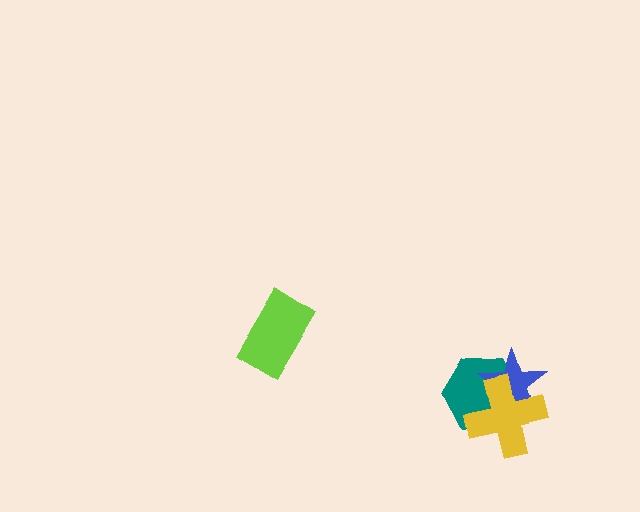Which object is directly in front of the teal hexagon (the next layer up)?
The blue star is directly in front of the teal hexagon.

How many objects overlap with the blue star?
2 objects overlap with the blue star.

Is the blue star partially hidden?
Yes, it is partially covered by another shape.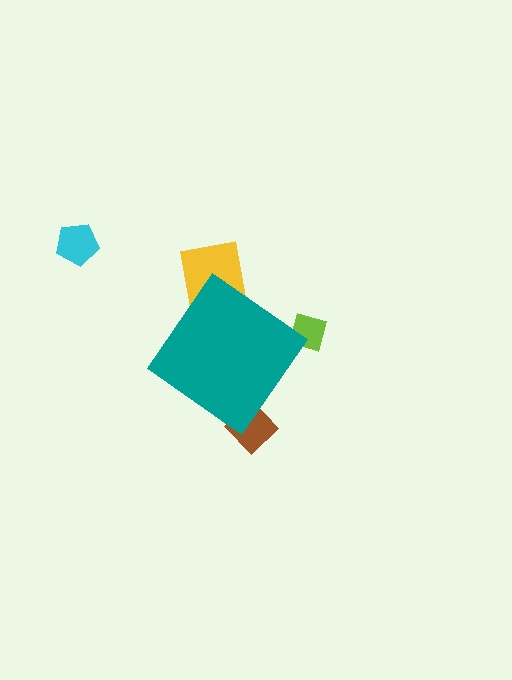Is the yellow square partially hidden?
Yes, the yellow square is partially hidden behind the teal diamond.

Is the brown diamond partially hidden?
Yes, the brown diamond is partially hidden behind the teal diamond.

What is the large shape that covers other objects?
A teal diamond.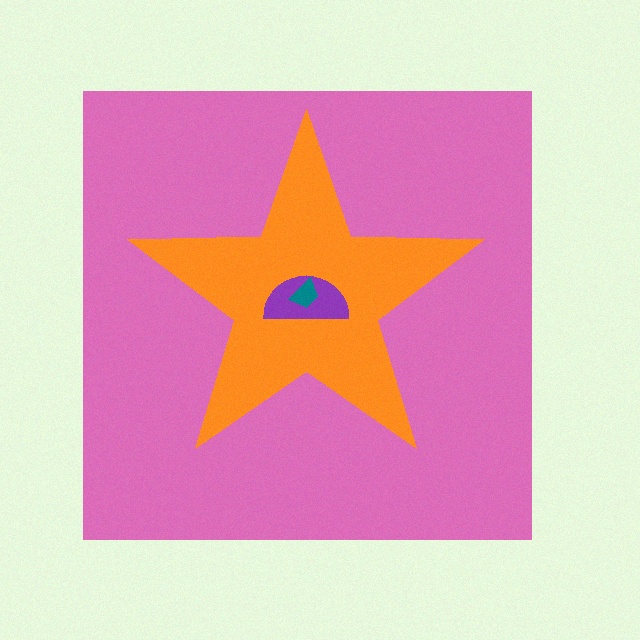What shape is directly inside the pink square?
The orange star.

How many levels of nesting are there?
4.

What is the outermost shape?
The pink square.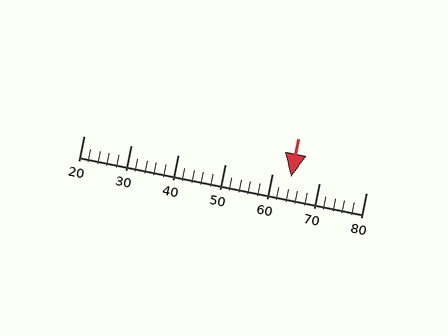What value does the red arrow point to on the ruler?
The red arrow points to approximately 64.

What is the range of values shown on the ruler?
The ruler shows values from 20 to 80.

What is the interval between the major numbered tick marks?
The major tick marks are spaced 10 units apart.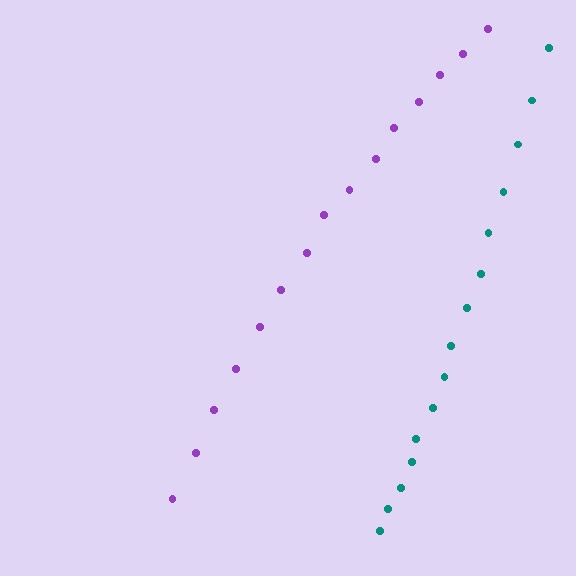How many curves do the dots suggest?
There are 2 distinct paths.